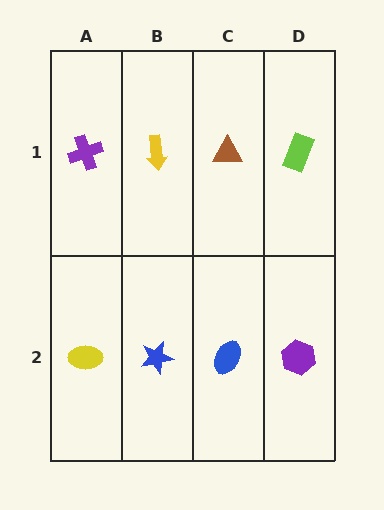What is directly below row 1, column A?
A yellow ellipse.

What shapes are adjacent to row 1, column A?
A yellow ellipse (row 2, column A), a yellow arrow (row 1, column B).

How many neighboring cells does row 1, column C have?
3.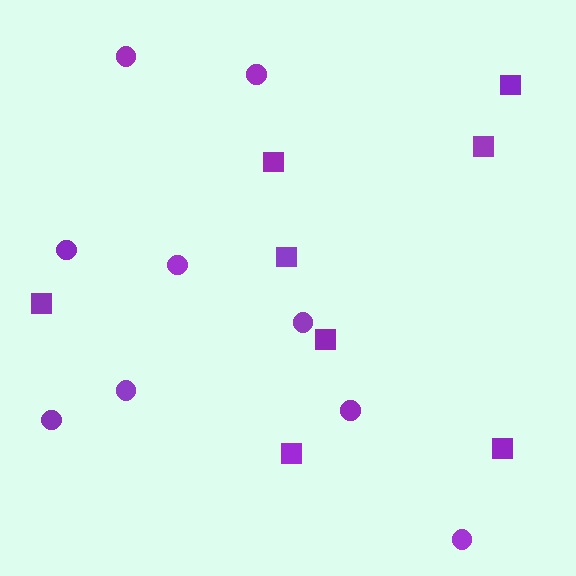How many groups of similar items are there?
There are 2 groups: one group of circles (9) and one group of squares (8).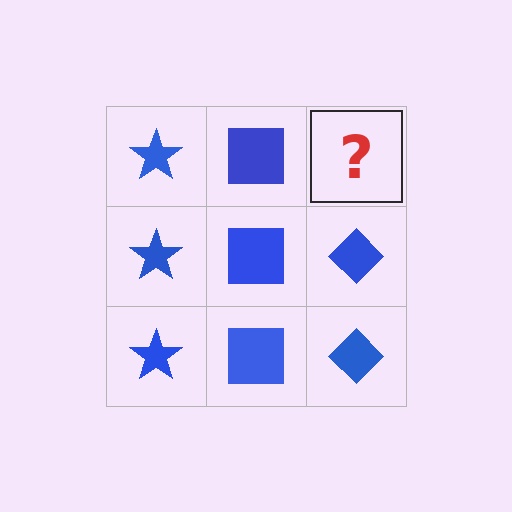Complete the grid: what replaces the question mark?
The question mark should be replaced with a blue diamond.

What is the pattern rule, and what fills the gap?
The rule is that each column has a consistent shape. The gap should be filled with a blue diamond.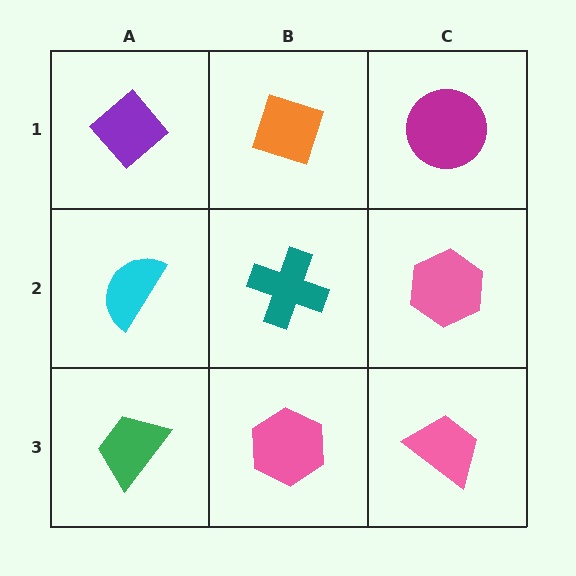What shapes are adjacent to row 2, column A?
A purple diamond (row 1, column A), a green trapezoid (row 3, column A), a teal cross (row 2, column B).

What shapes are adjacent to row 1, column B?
A teal cross (row 2, column B), a purple diamond (row 1, column A), a magenta circle (row 1, column C).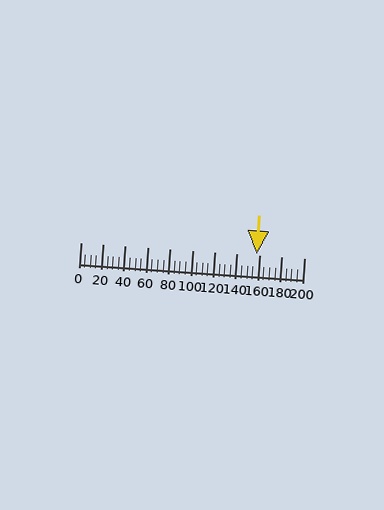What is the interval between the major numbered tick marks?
The major tick marks are spaced 20 units apart.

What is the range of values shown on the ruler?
The ruler shows values from 0 to 200.